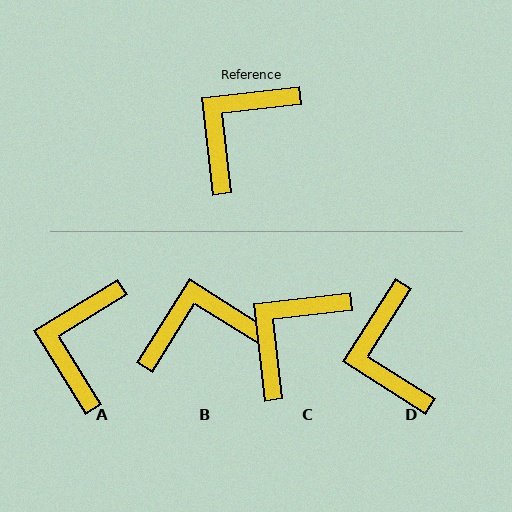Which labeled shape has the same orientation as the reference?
C.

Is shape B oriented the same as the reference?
No, it is off by about 39 degrees.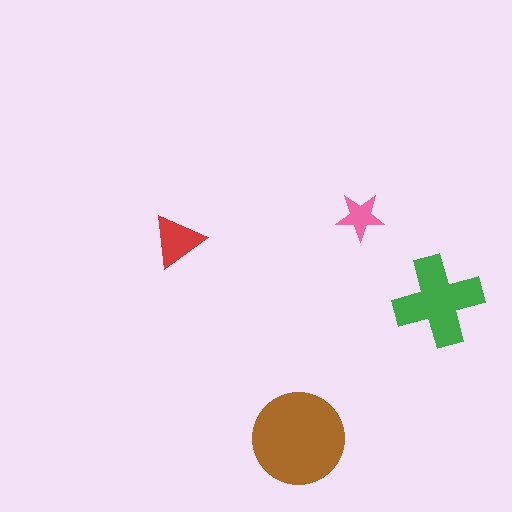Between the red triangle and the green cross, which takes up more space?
The green cross.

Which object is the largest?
The brown circle.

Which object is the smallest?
The pink star.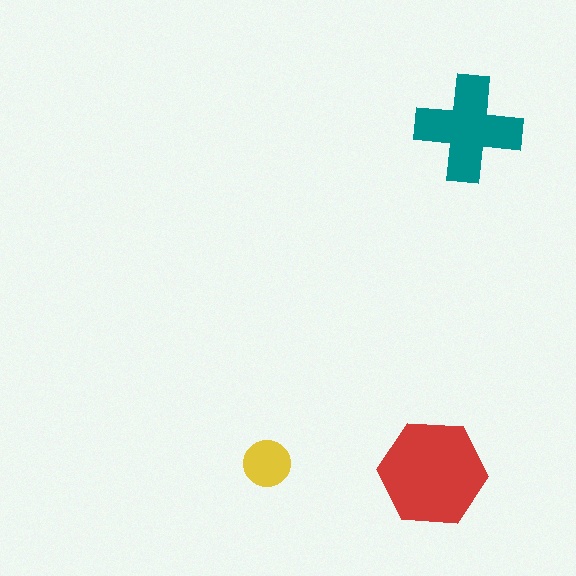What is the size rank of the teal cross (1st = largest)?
2nd.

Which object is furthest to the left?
The yellow circle is leftmost.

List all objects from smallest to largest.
The yellow circle, the teal cross, the red hexagon.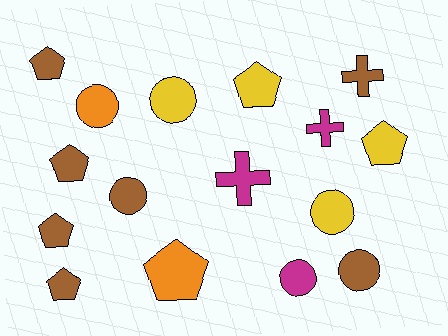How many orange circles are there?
There is 1 orange circle.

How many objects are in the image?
There are 16 objects.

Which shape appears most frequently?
Pentagon, with 7 objects.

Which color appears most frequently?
Brown, with 7 objects.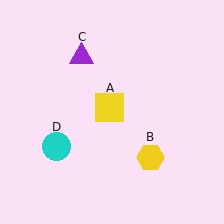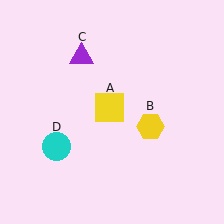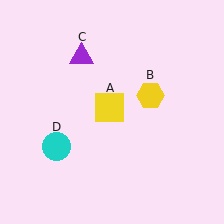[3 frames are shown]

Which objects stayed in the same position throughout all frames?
Yellow square (object A) and purple triangle (object C) and cyan circle (object D) remained stationary.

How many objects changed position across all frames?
1 object changed position: yellow hexagon (object B).